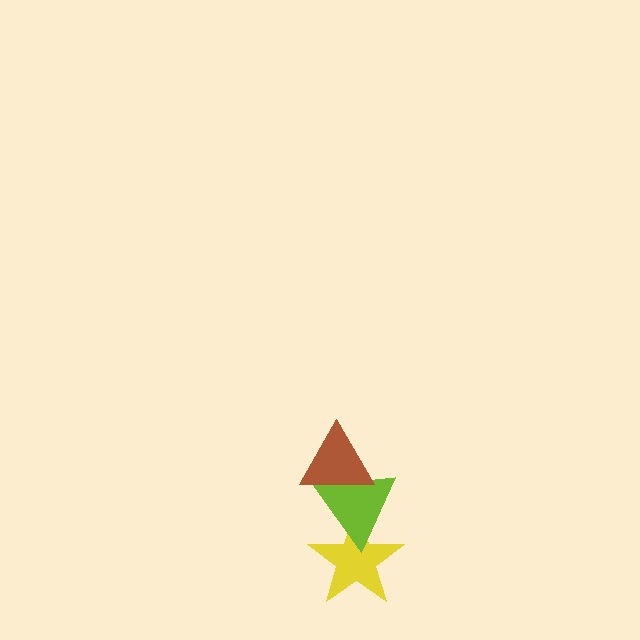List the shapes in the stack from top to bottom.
From top to bottom: the brown triangle, the lime triangle, the yellow star.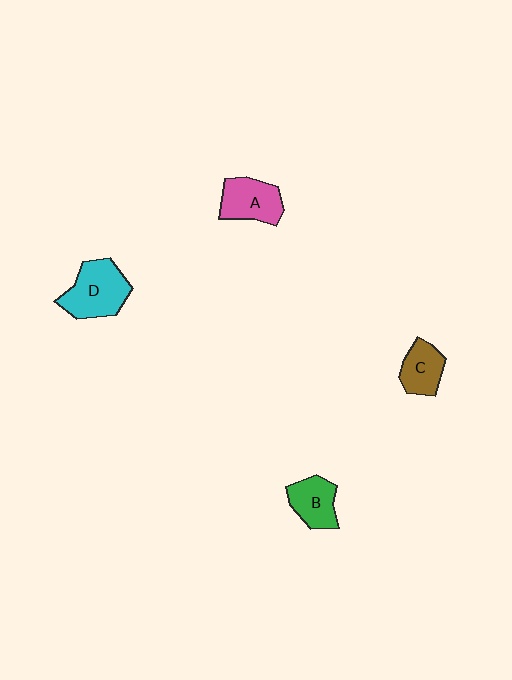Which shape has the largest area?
Shape D (cyan).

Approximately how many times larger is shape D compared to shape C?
Approximately 1.6 times.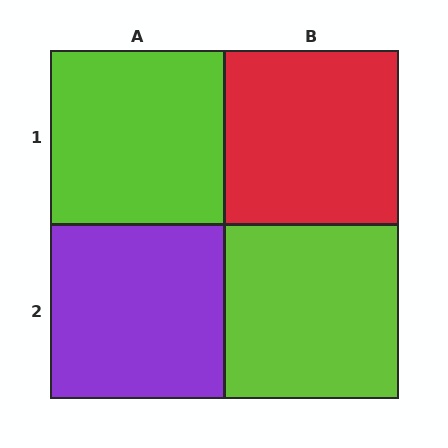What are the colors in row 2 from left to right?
Purple, lime.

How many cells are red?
1 cell is red.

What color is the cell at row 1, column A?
Lime.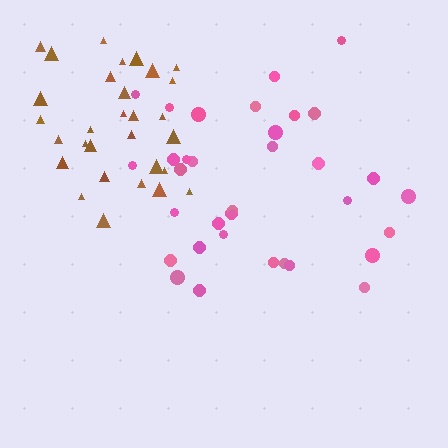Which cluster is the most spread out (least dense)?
Pink.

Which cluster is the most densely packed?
Brown.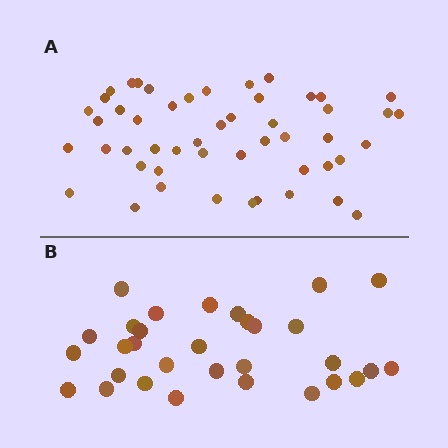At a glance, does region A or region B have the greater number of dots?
Region A (the top region) has more dots.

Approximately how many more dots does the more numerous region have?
Region A has approximately 20 more dots than region B.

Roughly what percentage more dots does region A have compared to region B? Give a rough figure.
About 60% more.